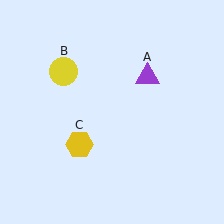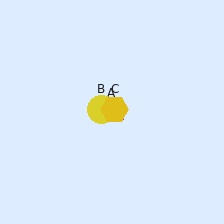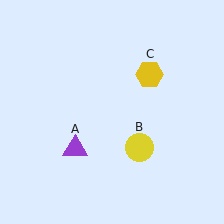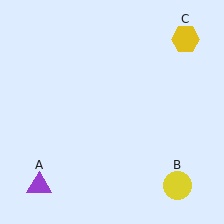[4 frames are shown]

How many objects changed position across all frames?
3 objects changed position: purple triangle (object A), yellow circle (object B), yellow hexagon (object C).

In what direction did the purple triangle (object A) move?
The purple triangle (object A) moved down and to the left.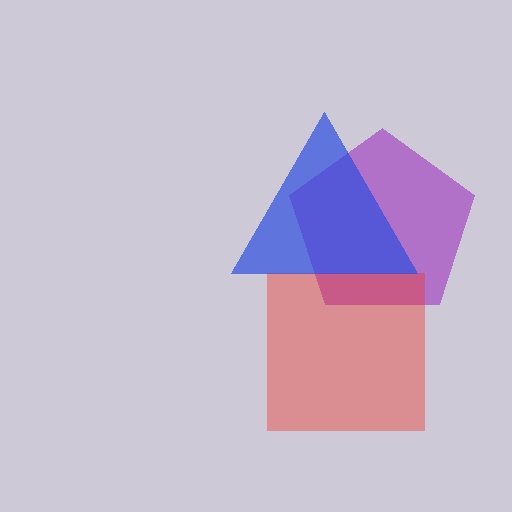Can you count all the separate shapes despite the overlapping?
Yes, there are 3 separate shapes.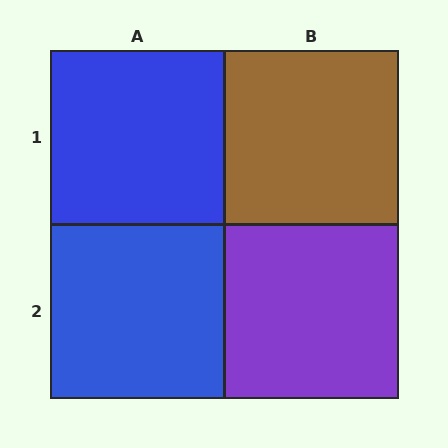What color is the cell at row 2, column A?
Blue.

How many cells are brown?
1 cell is brown.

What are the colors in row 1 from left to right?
Blue, brown.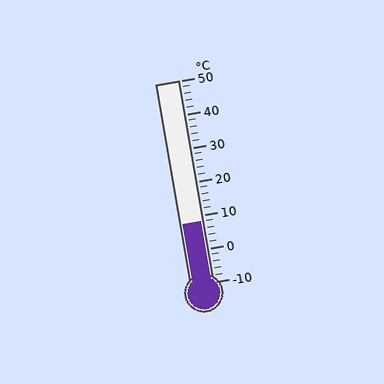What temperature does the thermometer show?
The thermometer shows approximately 8°C.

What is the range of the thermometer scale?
The thermometer scale ranges from -10°C to 50°C.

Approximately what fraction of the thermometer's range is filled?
The thermometer is filled to approximately 30% of its range.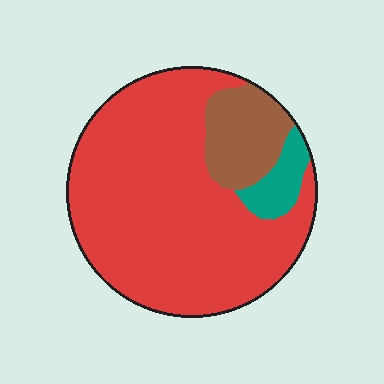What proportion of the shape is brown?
Brown covers around 15% of the shape.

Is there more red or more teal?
Red.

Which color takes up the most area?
Red, at roughly 80%.